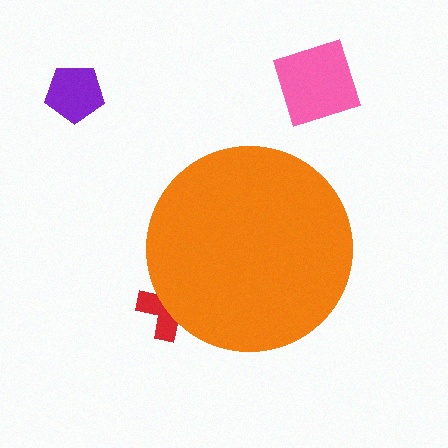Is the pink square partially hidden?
No, the pink square is fully visible.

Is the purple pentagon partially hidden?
No, the purple pentagon is fully visible.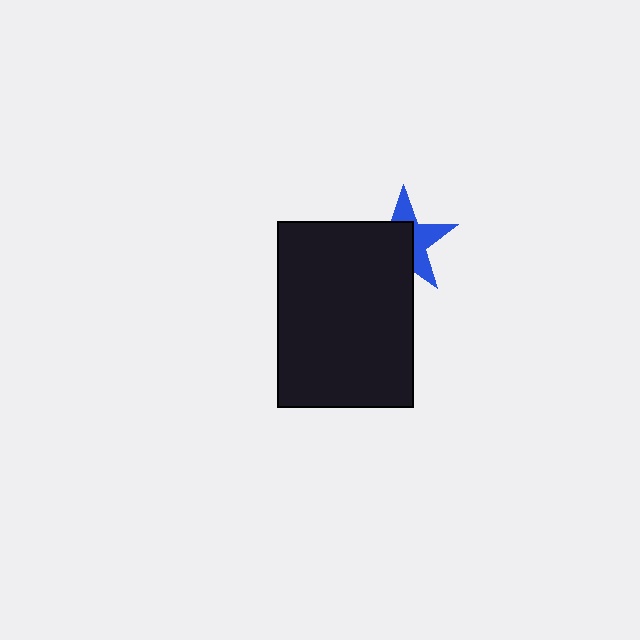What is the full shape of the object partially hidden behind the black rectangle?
The partially hidden object is a blue star.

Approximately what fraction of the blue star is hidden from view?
Roughly 55% of the blue star is hidden behind the black rectangle.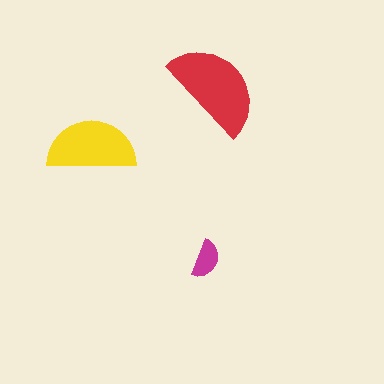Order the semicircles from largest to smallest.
the red one, the yellow one, the magenta one.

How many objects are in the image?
There are 3 objects in the image.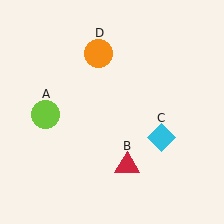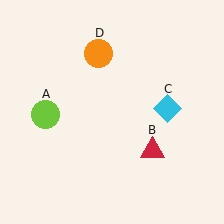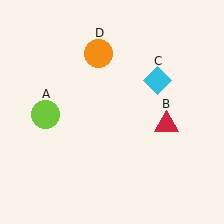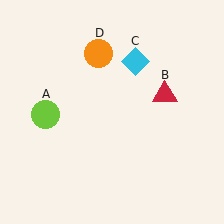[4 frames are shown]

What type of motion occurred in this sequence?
The red triangle (object B), cyan diamond (object C) rotated counterclockwise around the center of the scene.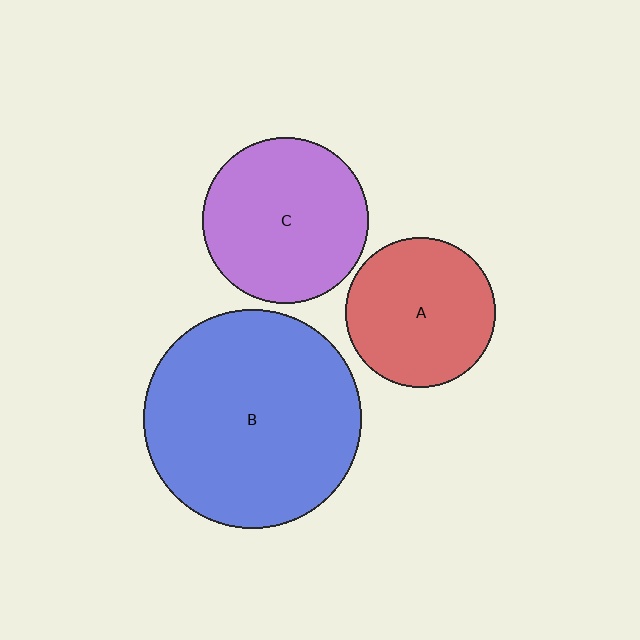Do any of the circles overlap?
No, none of the circles overlap.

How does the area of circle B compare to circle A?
Approximately 2.1 times.